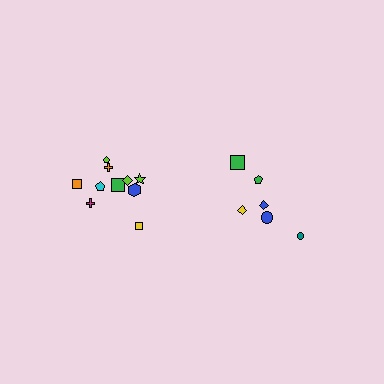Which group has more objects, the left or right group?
The left group.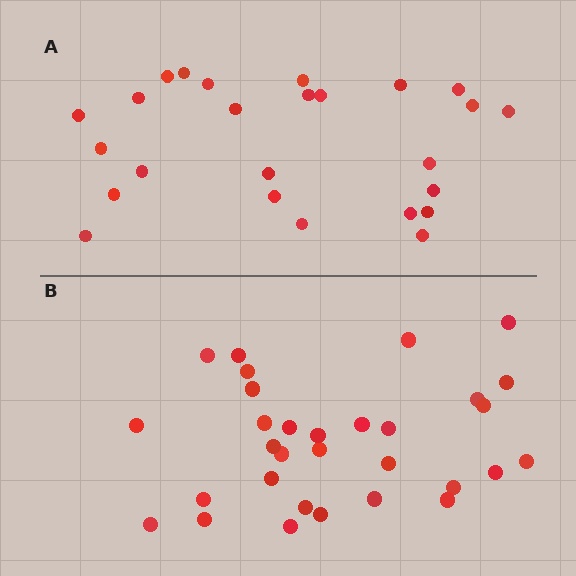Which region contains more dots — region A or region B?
Region B (the bottom region) has more dots.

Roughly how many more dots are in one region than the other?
Region B has about 6 more dots than region A.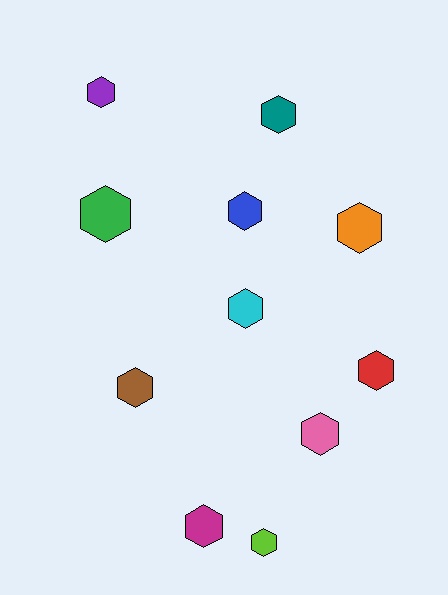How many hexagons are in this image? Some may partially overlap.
There are 11 hexagons.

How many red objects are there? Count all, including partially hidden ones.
There is 1 red object.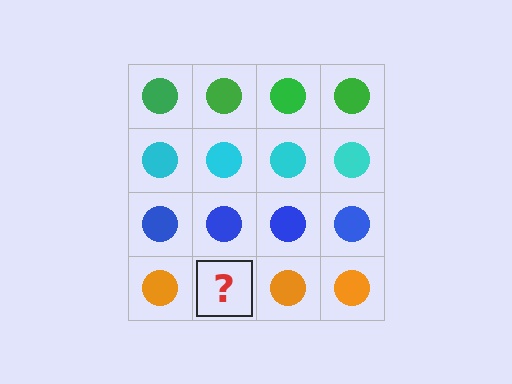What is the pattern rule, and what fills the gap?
The rule is that each row has a consistent color. The gap should be filled with an orange circle.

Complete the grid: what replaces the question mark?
The question mark should be replaced with an orange circle.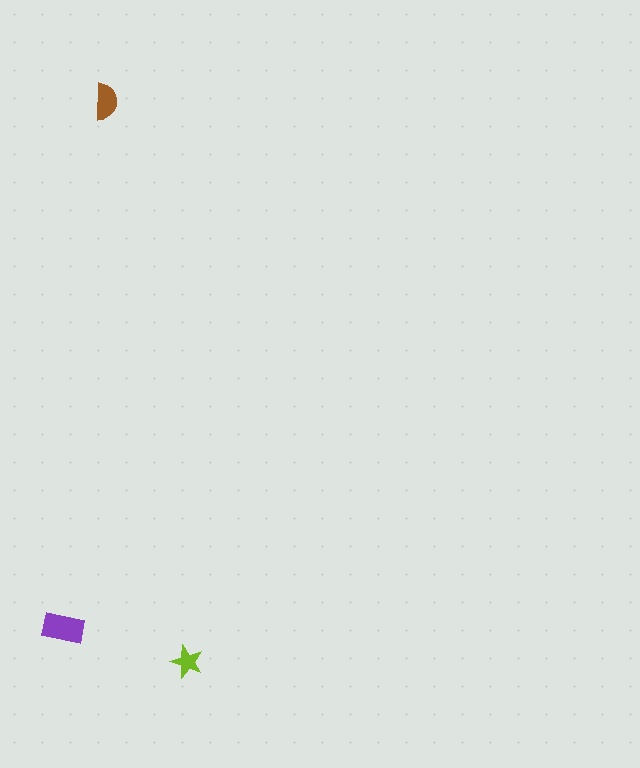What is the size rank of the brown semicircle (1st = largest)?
2nd.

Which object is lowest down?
The lime star is bottommost.